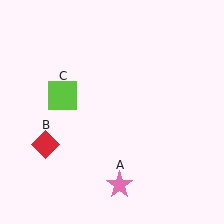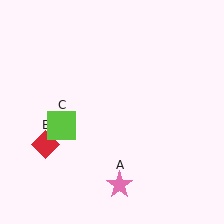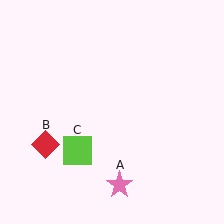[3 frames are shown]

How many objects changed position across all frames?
1 object changed position: lime square (object C).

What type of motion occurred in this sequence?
The lime square (object C) rotated counterclockwise around the center of the scene.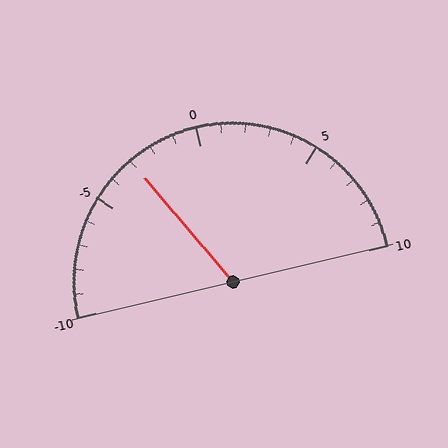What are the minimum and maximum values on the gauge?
The gauge ranges from -10 to 10.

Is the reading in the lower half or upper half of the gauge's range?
The reading is in the lower half of the range (-10 to 10).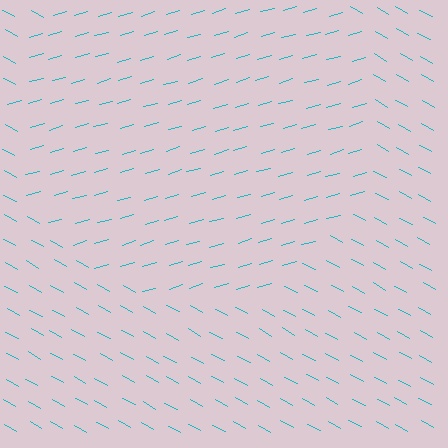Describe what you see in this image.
The image is filled with small cyan line segments. A circle region in the image has lines oriented differently from the surrounding lines, creating a visible texture boundary.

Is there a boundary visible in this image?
Yes, there is a texture boundary formed by a change in line orientation.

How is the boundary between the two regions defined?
The boundary is defined purely by a change in line orientation (approximately 45 degrees difference). All lines are the same color and thickness.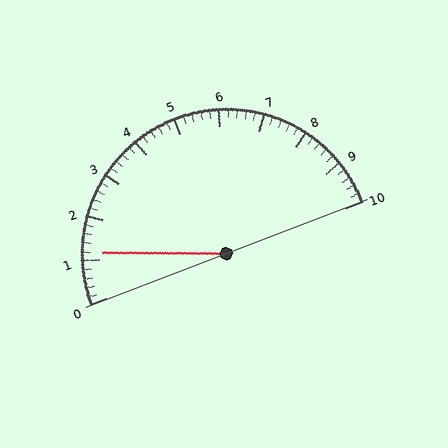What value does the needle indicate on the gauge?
The needle indicates approximately 1.2.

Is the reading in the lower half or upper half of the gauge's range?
The reading is in the lower half of the range (0 to 10).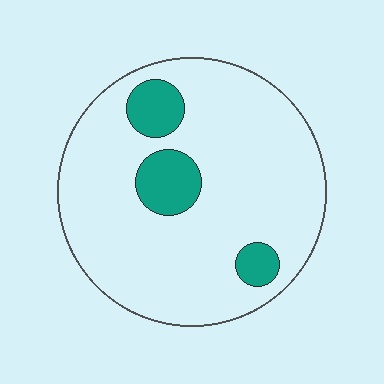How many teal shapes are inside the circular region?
3.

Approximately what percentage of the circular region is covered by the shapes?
Approximately 15%.